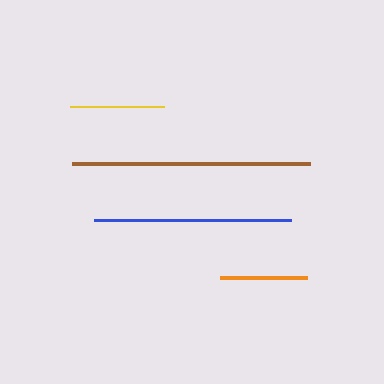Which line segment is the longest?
The brown line is the longest at approximately 239 pixels.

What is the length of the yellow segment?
The yellow segment is approximately 94 pixels long.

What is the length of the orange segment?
The orange segment is approximately 87 pixels long.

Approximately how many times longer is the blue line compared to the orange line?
The blue line is approximately 2.3 times the length of the orange line.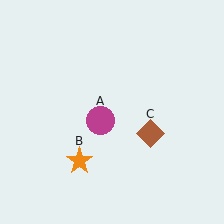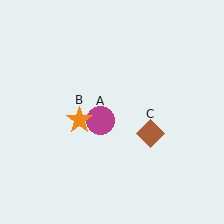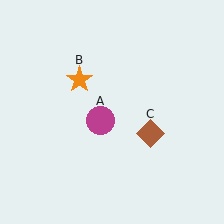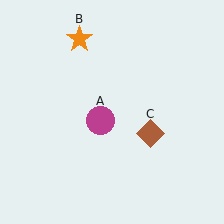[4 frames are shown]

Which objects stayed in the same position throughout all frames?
Magenta circle (object A) and brown diamond (object C) remained stationary.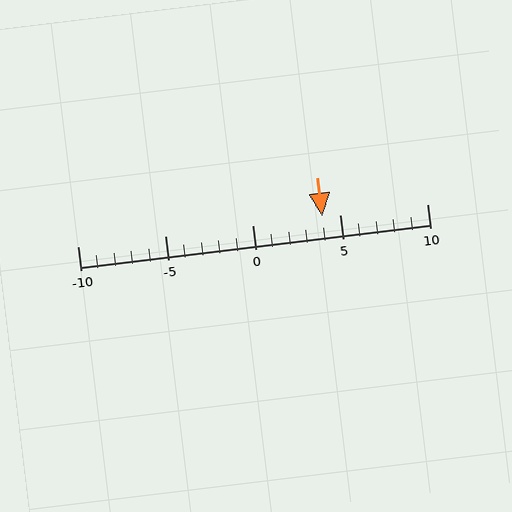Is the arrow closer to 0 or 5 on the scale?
The arrow is closer to 5.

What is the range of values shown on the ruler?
The ruler shows values from -10 to 10.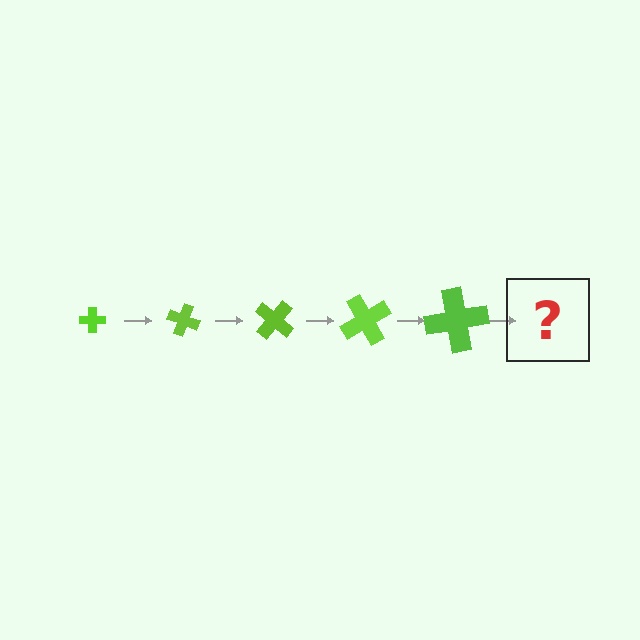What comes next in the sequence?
The next element should be a cross, larger than the previous one and rotated 100 degrees from the start.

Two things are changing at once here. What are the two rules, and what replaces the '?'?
The two rules are that the cross grows larger each step and it rotates 20 degrees each step. The '?' should be a cross, larger than the previous one and rotated 100 degrees from the start.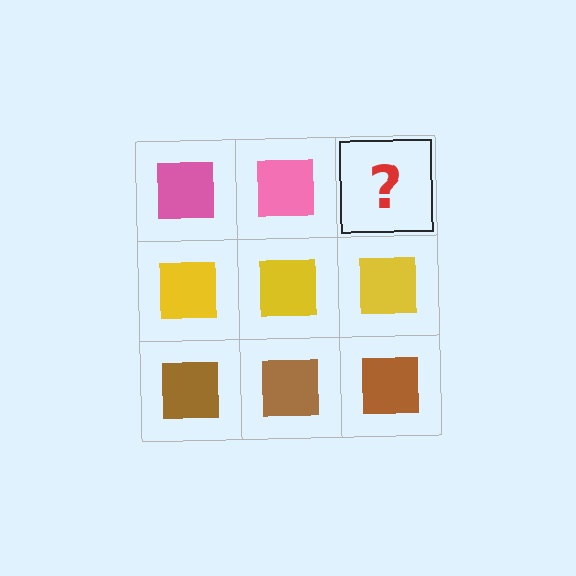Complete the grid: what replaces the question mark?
The question mark should be replaced with a pink square.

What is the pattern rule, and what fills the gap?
The rule is that each row has a consistent color. The gap should be filled with a pink square.